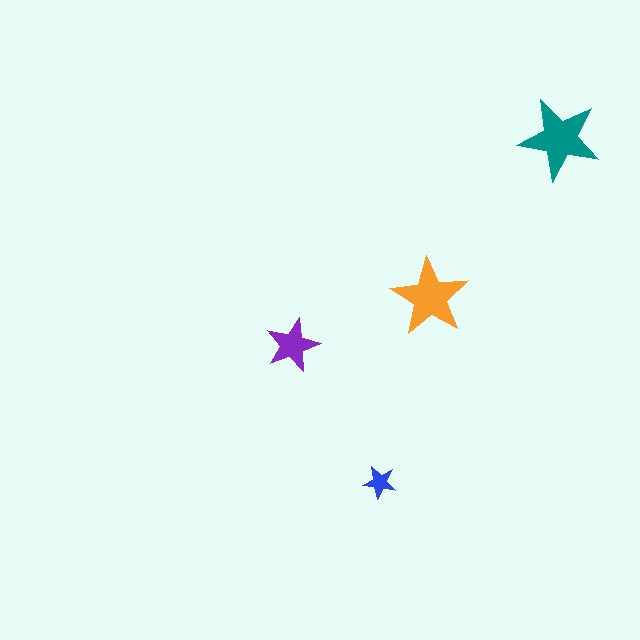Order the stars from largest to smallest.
the teal one, the orange one, the purple one, the blue one.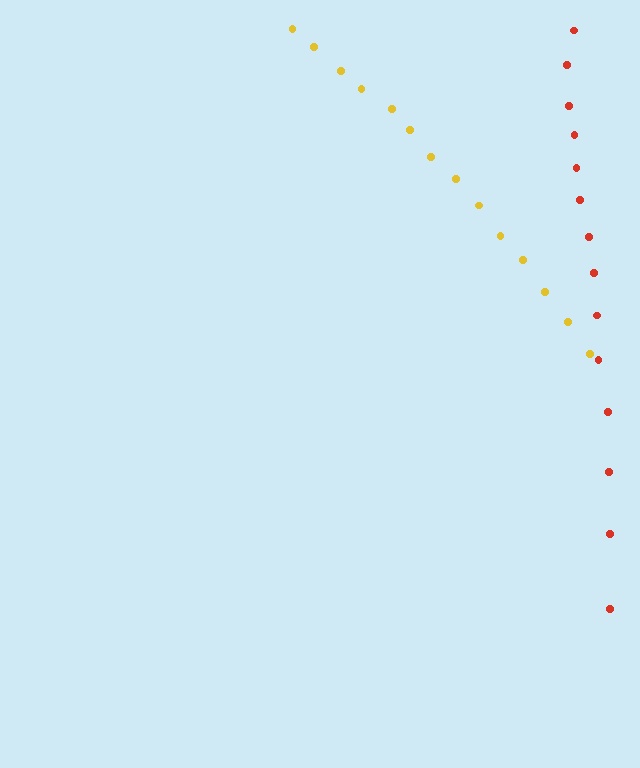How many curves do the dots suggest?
There are 2 distinct paths.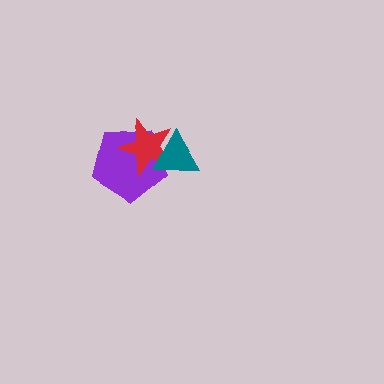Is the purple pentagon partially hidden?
Yes, it is partially covered by another shape.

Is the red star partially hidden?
Yes, it is partially covered by another shape.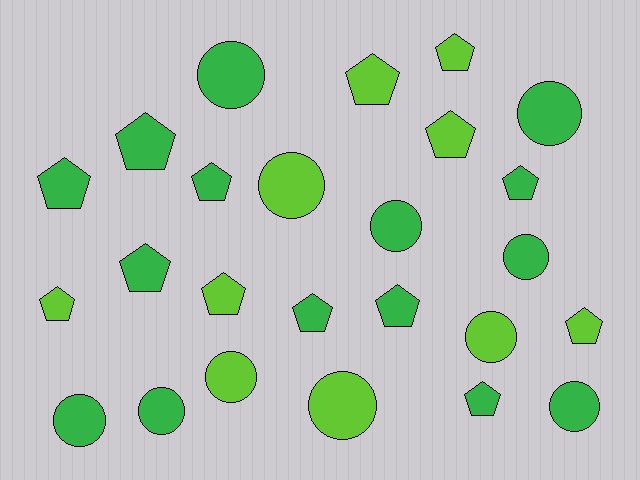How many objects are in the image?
There are 25 objects.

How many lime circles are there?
There are 4 lime circles.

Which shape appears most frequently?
Pentagon, with 14 objects.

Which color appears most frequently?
Green, with 15 objects.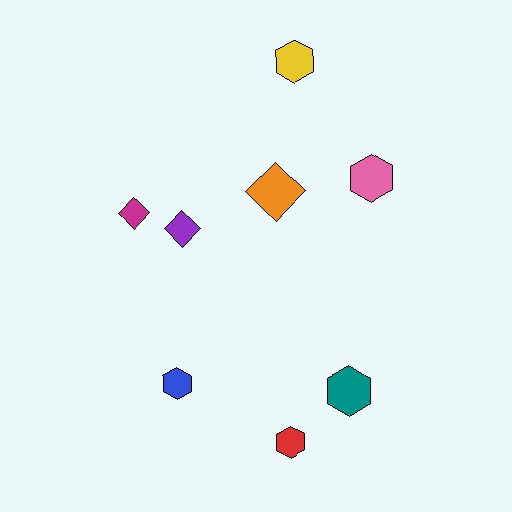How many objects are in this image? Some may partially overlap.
There are 8 objects.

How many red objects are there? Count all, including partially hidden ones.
There is 1 red object.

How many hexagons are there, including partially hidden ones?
There are 5 hexagons.